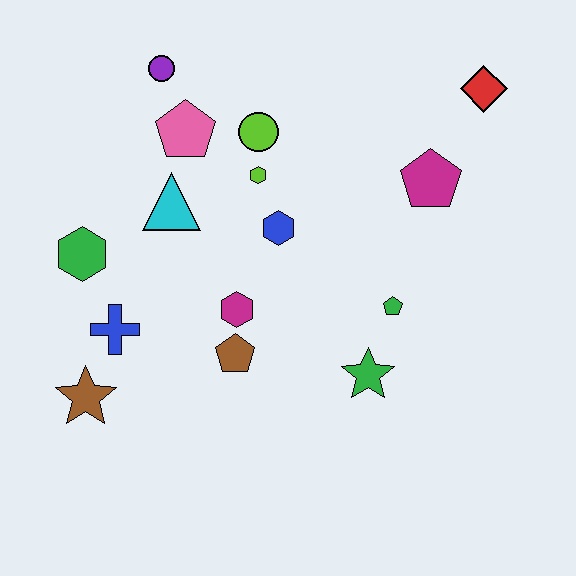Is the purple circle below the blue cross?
No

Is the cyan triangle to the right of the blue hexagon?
No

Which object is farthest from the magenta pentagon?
The brown star is farthest from the magenta pentagon.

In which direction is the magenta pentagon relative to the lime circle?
The magenta pentagon is to the right of the lime circle.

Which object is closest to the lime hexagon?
The lime circle is closest to the lime hexagon.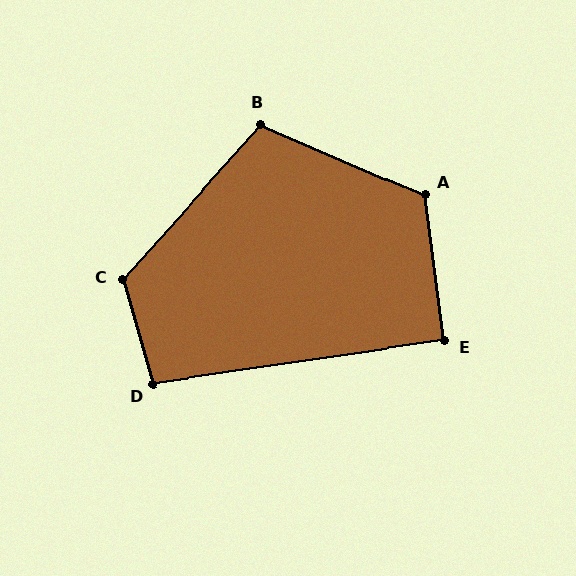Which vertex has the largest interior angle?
C, at approximately 122 degrees.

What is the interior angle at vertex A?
Approximately 121 degrees (obtuse).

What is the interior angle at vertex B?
Approximately 109 degrees (obtuse).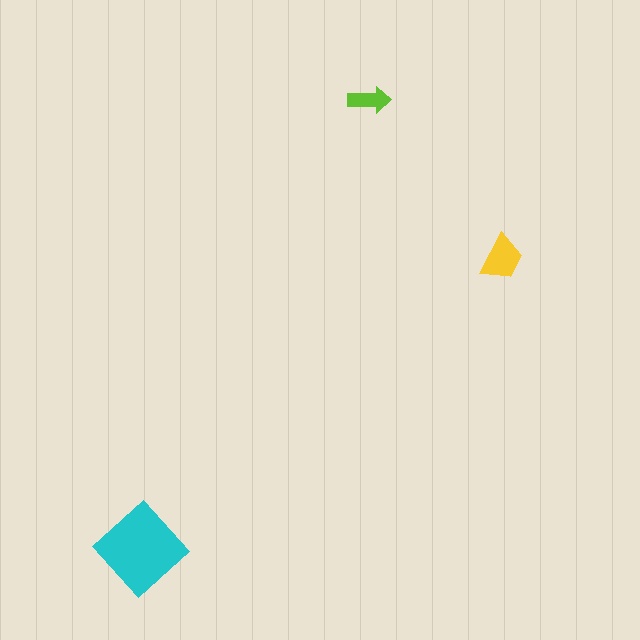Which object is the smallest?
The lime arrow.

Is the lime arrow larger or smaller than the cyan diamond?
Smaller.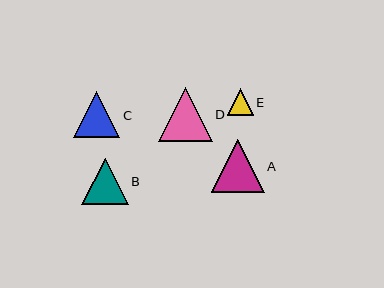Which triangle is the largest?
Triangle D is the largest with a size of approximately 53 pixels.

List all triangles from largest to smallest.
From largest to smallest: D, A, C, B, E.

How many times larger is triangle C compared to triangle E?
Triangle C is approximately 1.8 times the size of triangle E.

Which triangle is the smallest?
Triangle E is the smallest with a size of approximately 26 pixels.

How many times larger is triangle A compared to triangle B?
Triangle A is approximately 1.1 times the size of triangle B.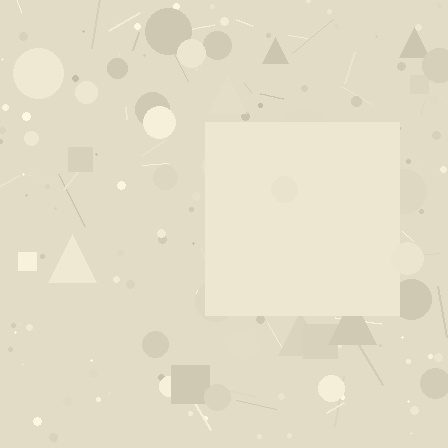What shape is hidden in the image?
A square is hidden in the image.